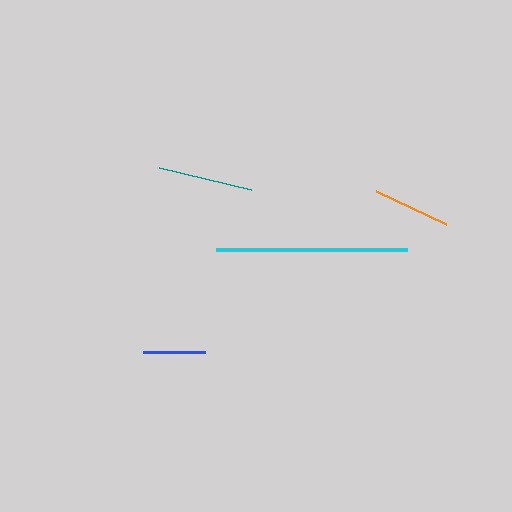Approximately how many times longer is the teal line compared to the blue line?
The teal line is approximately 1.5 times the length of the blue line.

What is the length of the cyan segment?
The cyan segment is approximately 191 pixels long.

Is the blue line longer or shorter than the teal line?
The teal line is longer than the blue line.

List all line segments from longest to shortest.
From longest to shortest: cyan, teal, orange, blue.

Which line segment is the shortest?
The blue line is the shortest at approximately 62 pixels.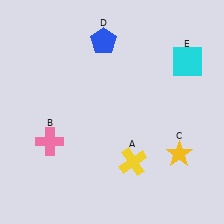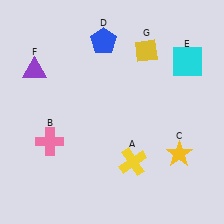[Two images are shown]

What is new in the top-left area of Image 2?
A purple triangle (F) was added in the top-left area of Image 2.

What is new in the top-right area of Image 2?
A yellow diamond (G) was added in the top-right area of Image 2.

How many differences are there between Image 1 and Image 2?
There are 2 differences between the two images.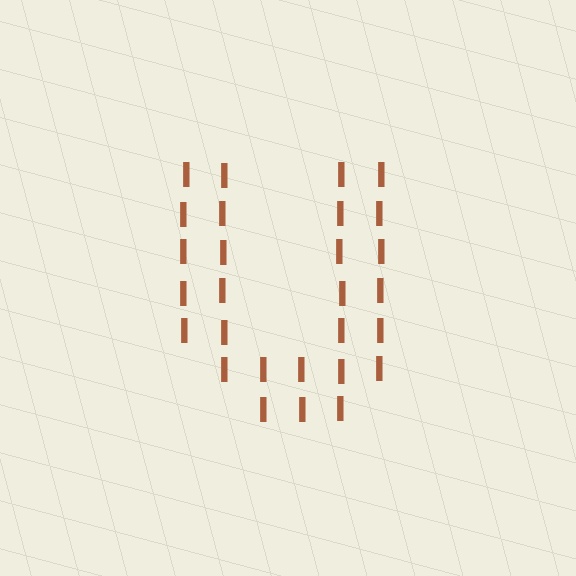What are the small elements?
The small elements are letter I's.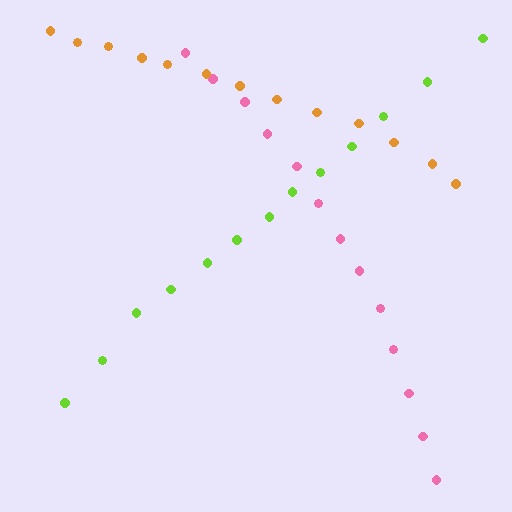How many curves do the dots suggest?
There are 3 distinct paths.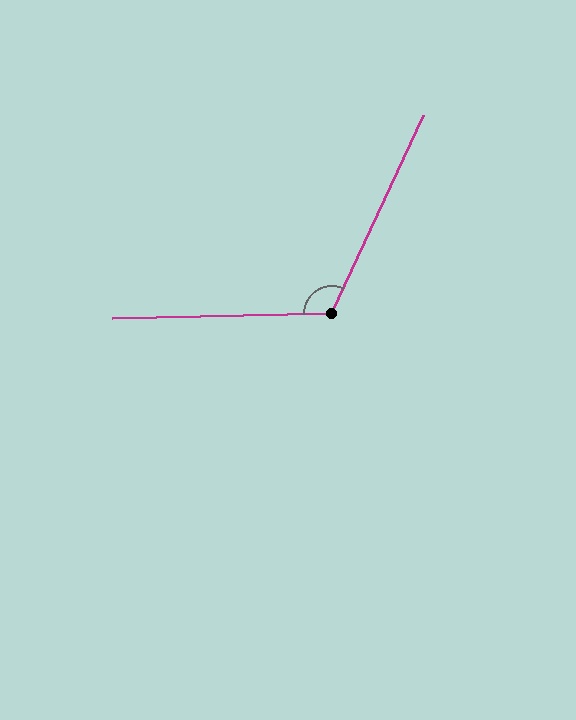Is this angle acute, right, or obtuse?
It is obtuse.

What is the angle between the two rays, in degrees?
Approximately 116 degrees.